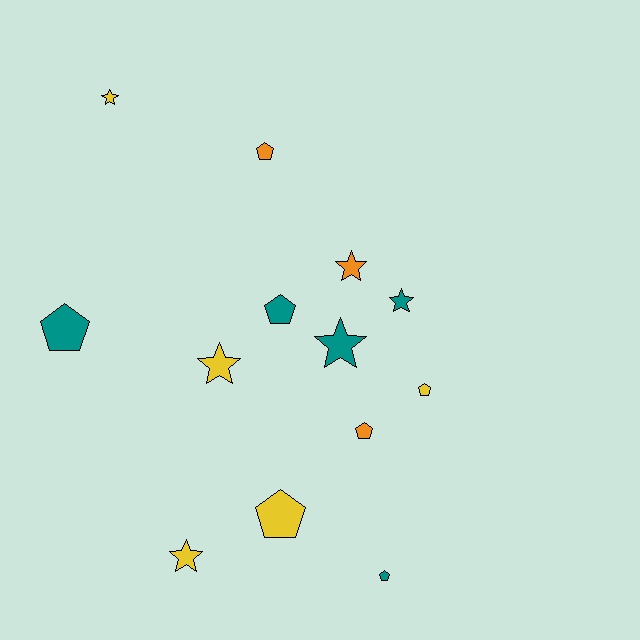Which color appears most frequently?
Teal, with 5 objects.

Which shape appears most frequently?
Pentagon, with 7 objects.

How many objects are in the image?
There are 13 objects.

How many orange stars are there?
There is 1 orange star.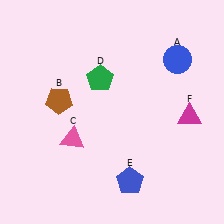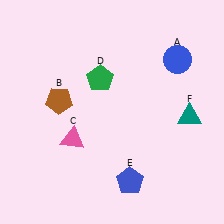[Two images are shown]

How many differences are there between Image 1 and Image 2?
There is 1 difference between the two images.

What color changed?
The triangle (F) changed from magenta in Image 1 to teal in Image 2.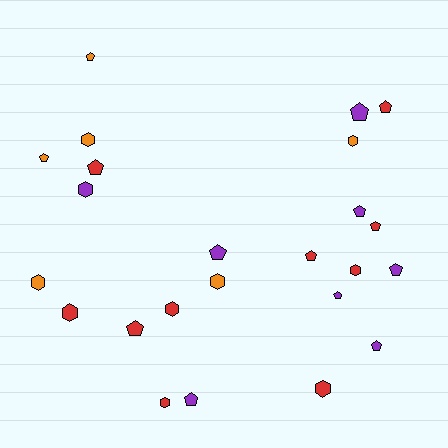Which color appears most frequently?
Red, with 10 objects.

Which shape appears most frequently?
Pentagon, with 14 objects.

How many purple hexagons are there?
There is 1 purple hexagon.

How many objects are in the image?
There are 24 objects.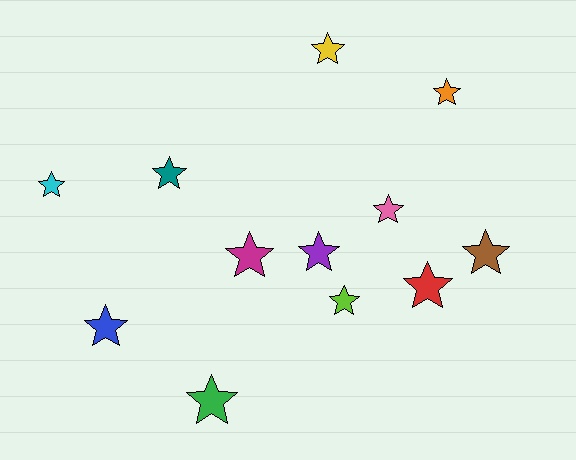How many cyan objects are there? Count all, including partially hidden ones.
There is 1 cyan object.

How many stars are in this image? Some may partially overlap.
There are 12 stars.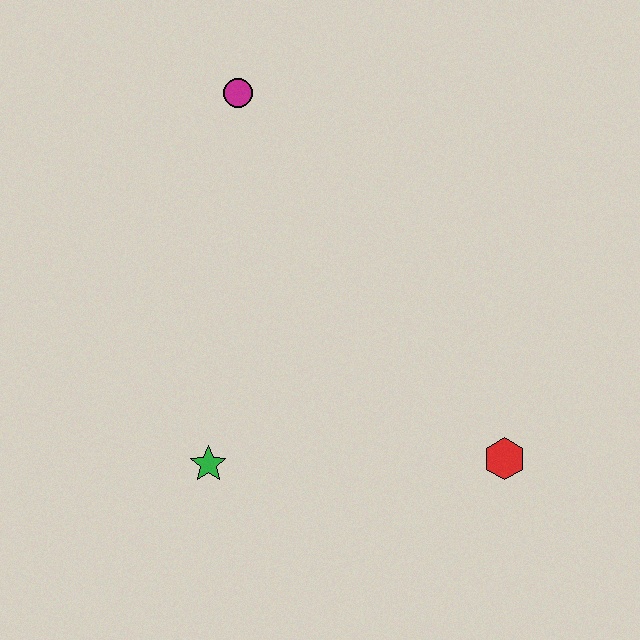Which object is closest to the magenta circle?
The green star is closest to the magenta circle.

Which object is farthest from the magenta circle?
The red hexagon is farthest from the magenta circle.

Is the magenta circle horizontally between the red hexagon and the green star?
Yes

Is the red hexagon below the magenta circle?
Yes